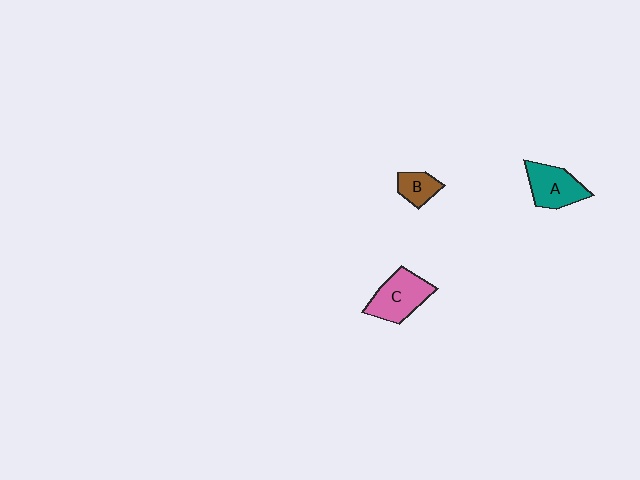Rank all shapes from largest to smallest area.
From largest to smallest: C (pink), A (teal), B (brown).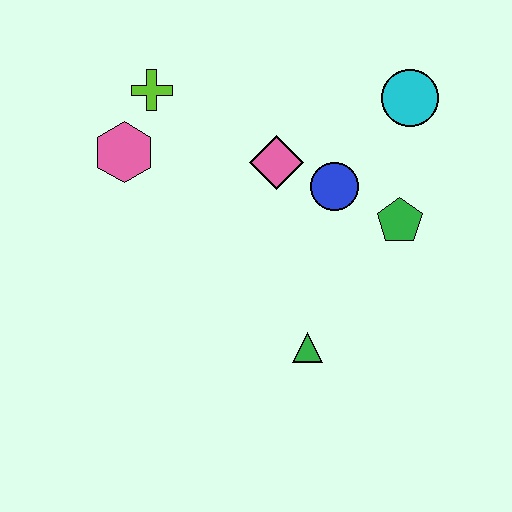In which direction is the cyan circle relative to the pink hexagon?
The cyan circle is to the right of the pink hexagon.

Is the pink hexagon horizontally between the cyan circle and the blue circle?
No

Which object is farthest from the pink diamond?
The green triangle is farthest from the pink diamond.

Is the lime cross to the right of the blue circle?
No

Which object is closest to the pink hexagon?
The lime cross is closest to the pink hexagon.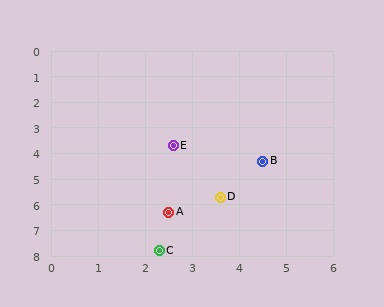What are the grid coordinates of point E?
Point E is at approximately (2.6, 3.7).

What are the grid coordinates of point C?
Point C is at approximately (2.3, 7.8).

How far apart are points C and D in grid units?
Points C and D are about 2.5 grid units apart.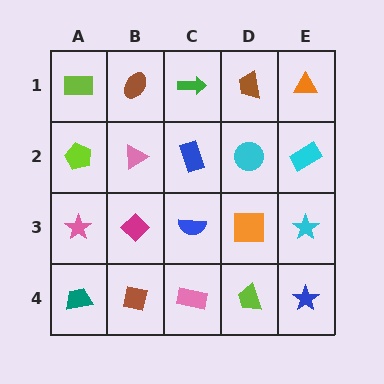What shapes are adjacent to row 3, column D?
A cyan circle (row 2, column D), a lime trapezoid (row 4, column D), a blue semicircle (row 3, column C), a cyan star (row 3, column E).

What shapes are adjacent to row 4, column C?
A blue semicircle (row 3, column C), a brown square (row 4, column B), a lime trapezoid (row 4, column D).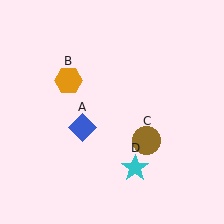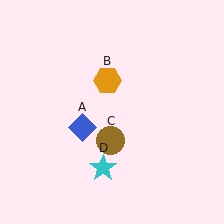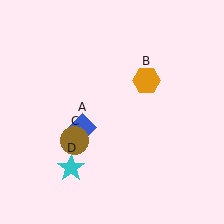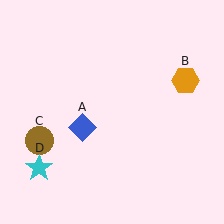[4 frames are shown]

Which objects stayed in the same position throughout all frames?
Blue diamond (object A) remained stationary.